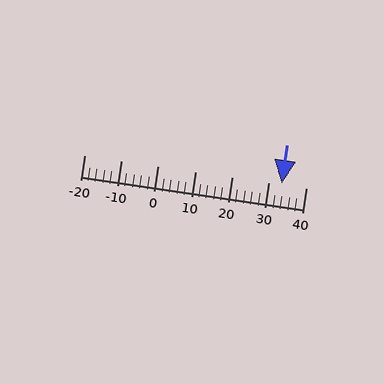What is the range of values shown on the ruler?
The ruler shows values from -20 to 40.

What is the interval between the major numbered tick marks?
The major tick marks are spaced 10 units apart.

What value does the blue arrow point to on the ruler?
The blue arrow points to approximately 33.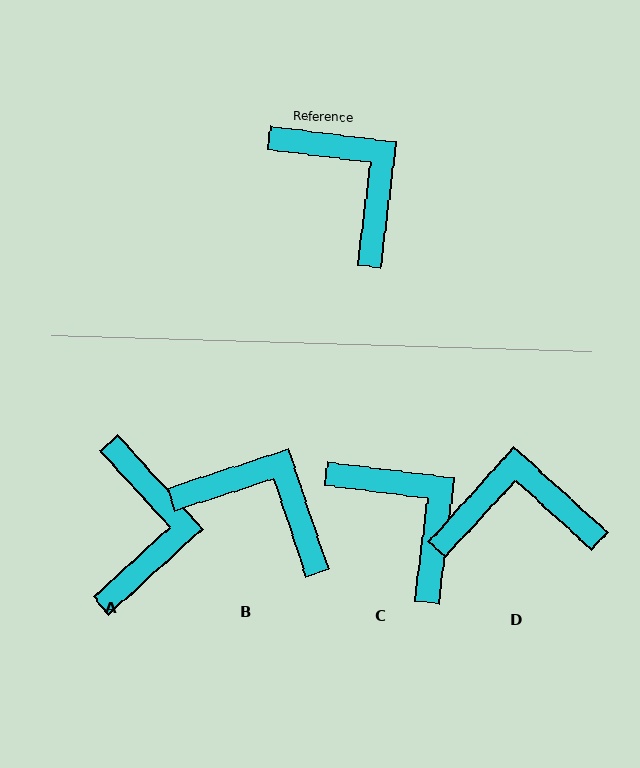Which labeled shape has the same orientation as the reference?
C.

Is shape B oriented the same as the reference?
No, it is off by about 25 degrees.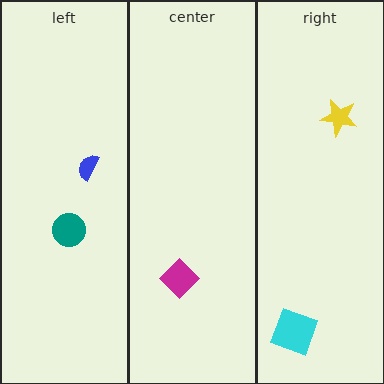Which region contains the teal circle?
The left region.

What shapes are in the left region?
The blue semicircle, the teal circle.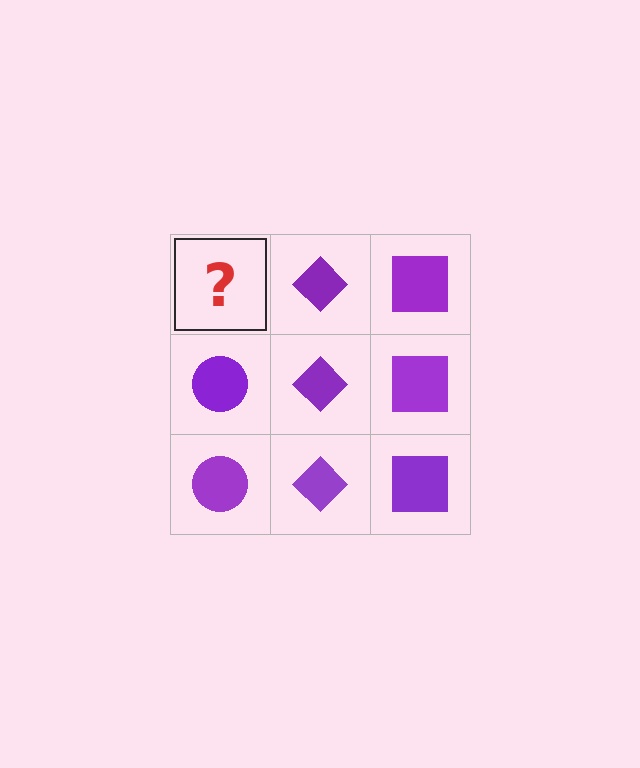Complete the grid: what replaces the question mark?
The question mark should be replaced with a purple circle.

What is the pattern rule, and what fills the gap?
The rule is that each column has a consistent shape. The gap should be filled with a purple circle.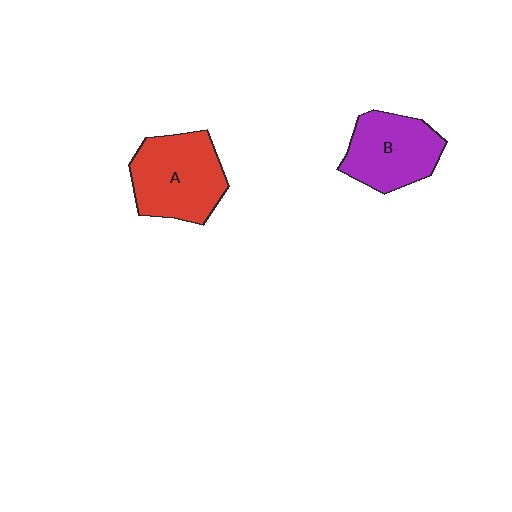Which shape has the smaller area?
Shape B (purple).